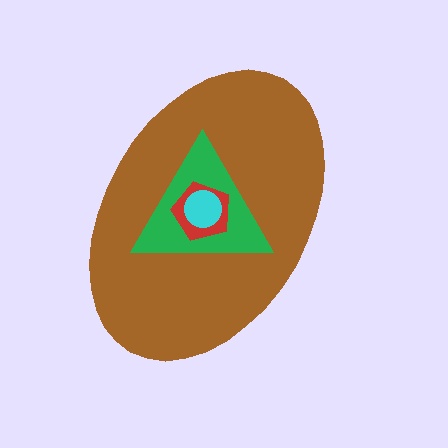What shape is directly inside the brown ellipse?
The green triangle.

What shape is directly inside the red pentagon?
The cyan circle.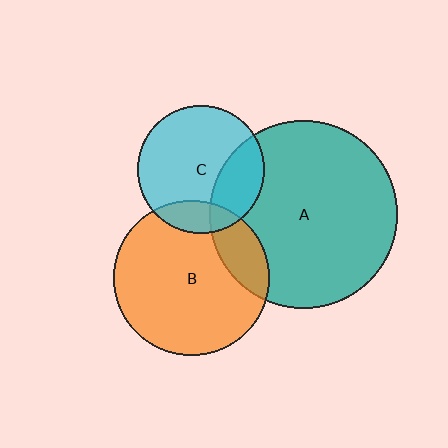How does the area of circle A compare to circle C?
Approximately 2.2 times.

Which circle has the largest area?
Circle A (teal).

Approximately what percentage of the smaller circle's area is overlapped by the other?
Approximately 15%.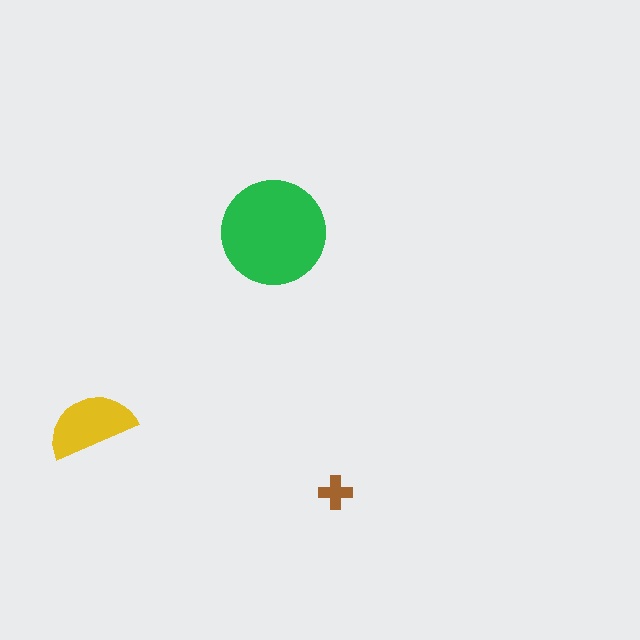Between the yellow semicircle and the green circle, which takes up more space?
The green circle.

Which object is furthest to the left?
The yellow semicircle is leftmost.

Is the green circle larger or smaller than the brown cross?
Larger.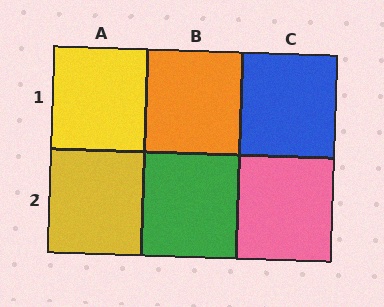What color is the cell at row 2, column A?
Yellow.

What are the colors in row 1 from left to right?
Yellow, orange, blue.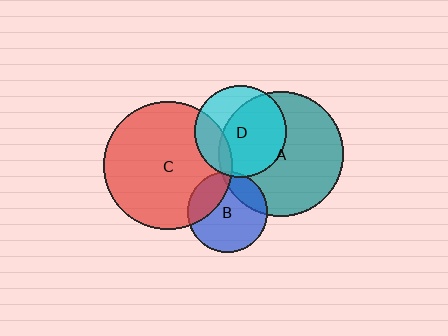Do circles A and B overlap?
Yes.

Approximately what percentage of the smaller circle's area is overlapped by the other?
Approximately 20%.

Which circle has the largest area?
Circle C (red).